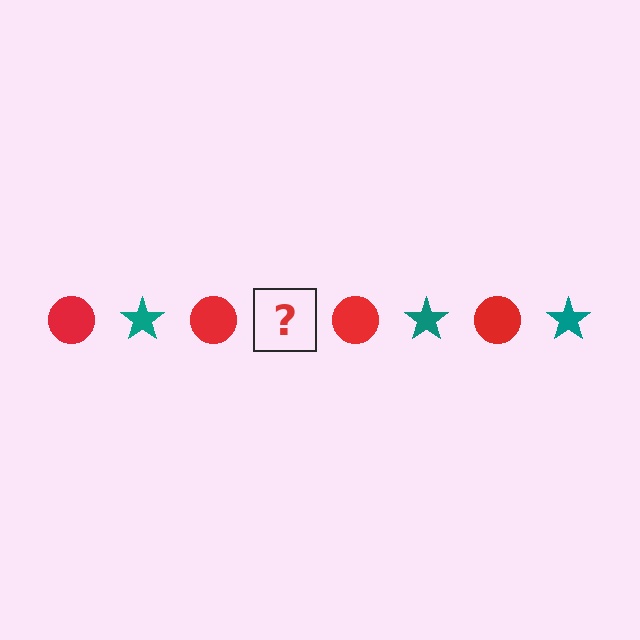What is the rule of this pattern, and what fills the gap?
The rule is that the pattern alternates between red circle and teal star. The gap should be filled with a teal star.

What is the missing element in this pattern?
The missing element is a teal star.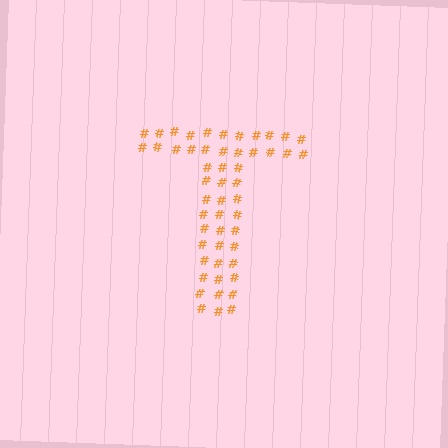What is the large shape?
The large shape is the letter T.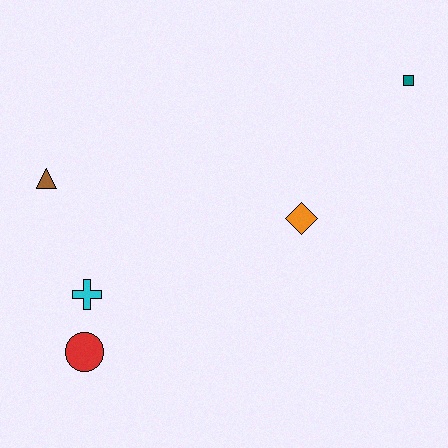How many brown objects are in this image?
There is 1 brown object.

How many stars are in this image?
There are no stars.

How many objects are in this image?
There are 5 objects.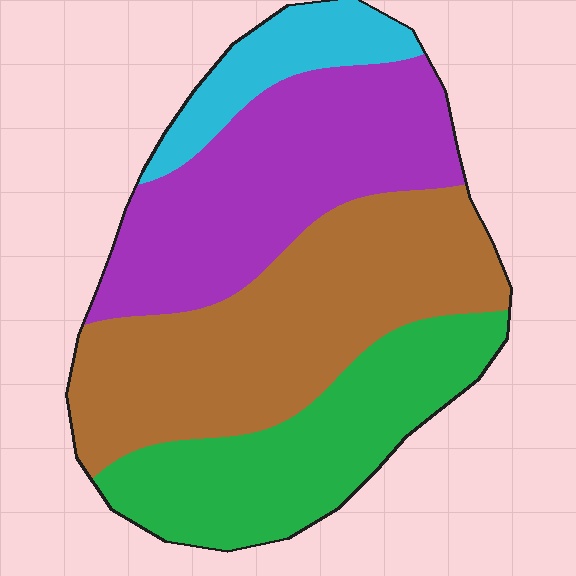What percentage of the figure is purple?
Purple takes up about one third (1/3) of the figure.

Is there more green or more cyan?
Green.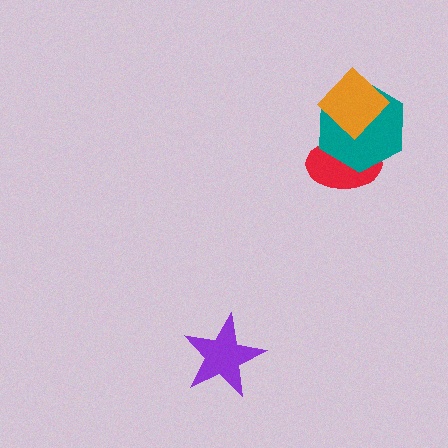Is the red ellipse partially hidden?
Yes, it is partially covered by another shape.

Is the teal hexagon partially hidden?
Yes, it is partially covered by another shape.